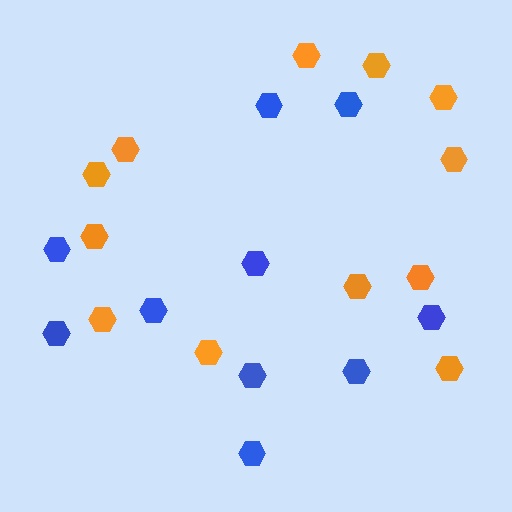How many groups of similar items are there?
There are 2 groups: one group of blue hexagons (10) and one group of orange hexagons (12).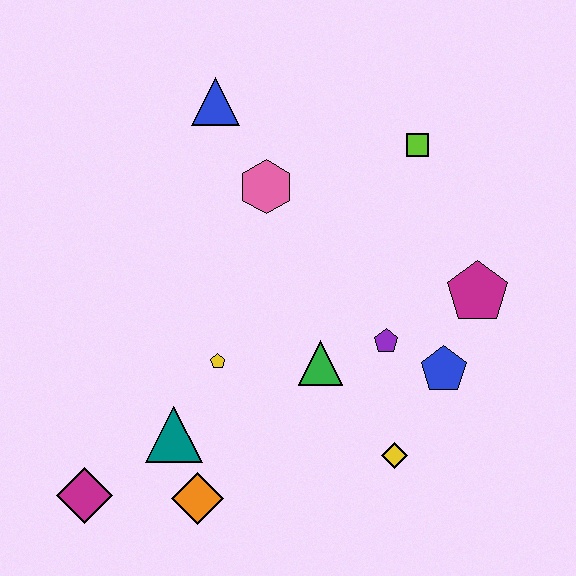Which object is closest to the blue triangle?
The pink hexagon is closest to the blue triangle.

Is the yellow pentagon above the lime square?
No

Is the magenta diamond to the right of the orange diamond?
No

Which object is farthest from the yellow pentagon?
The lime square is farthest from the yellow pentagon.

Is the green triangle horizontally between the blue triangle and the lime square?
Yes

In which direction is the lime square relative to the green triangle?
The lime square is above the green triangle.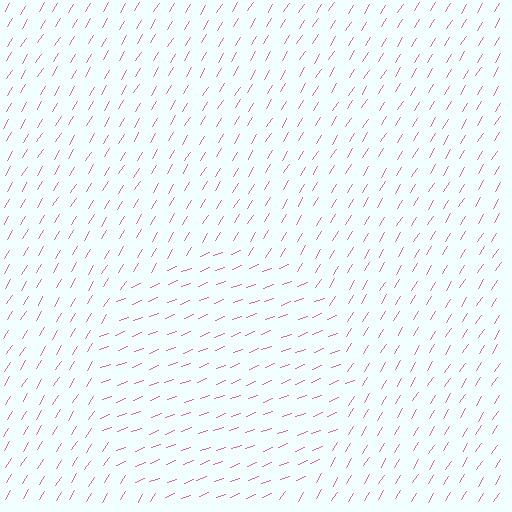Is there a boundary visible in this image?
Yes, there is a texture boundary formed by a change in line orientation.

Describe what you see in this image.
The image is filled with small pink line segments. A circle region in the image has lines oriented differently from the surrounding lines, creating a visible texture boundary.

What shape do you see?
I see a circle.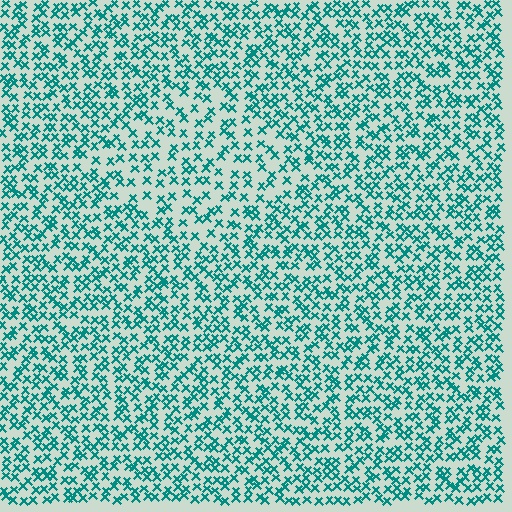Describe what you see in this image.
The image contains small teal elements arranged at two different densities. A diamond-shaped region is visible where the elements are less densely packed than the surrounding area.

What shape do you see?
I see a diamond.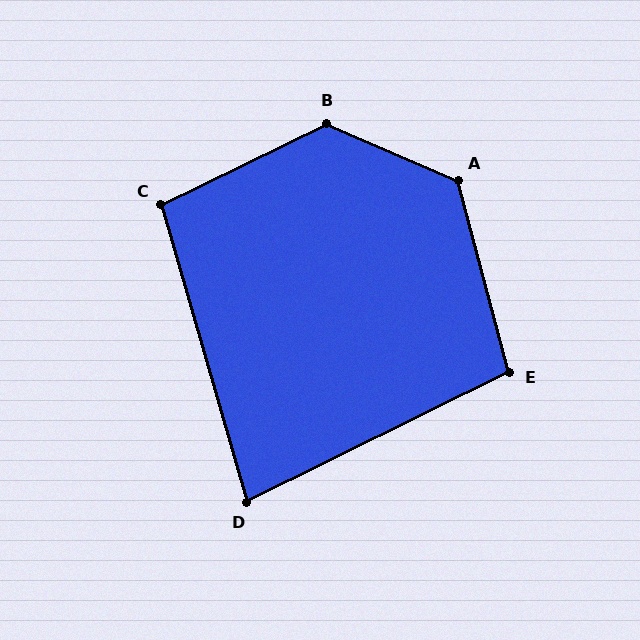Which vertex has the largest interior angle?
B, at approximately 131 degrees.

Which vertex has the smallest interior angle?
D, at approximately 80 degrees.